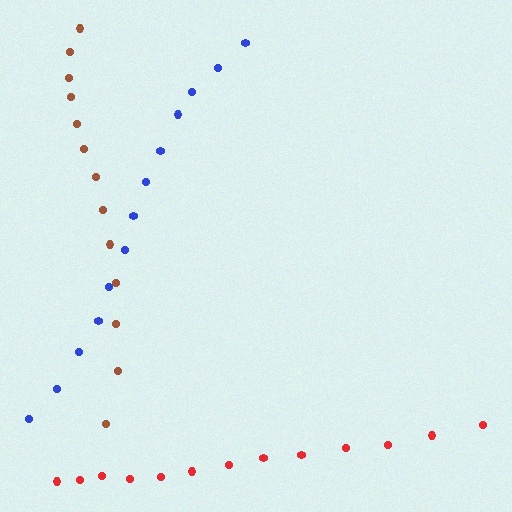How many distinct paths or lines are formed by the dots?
There are 3 distinct paths.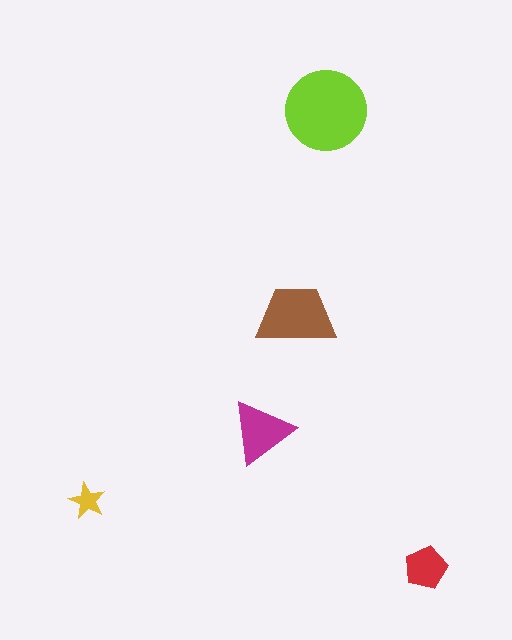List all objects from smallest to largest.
The yellow star, the red pentagon, the magenta triangle, the brown trapezoid, the lime circle.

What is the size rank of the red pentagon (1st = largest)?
4th.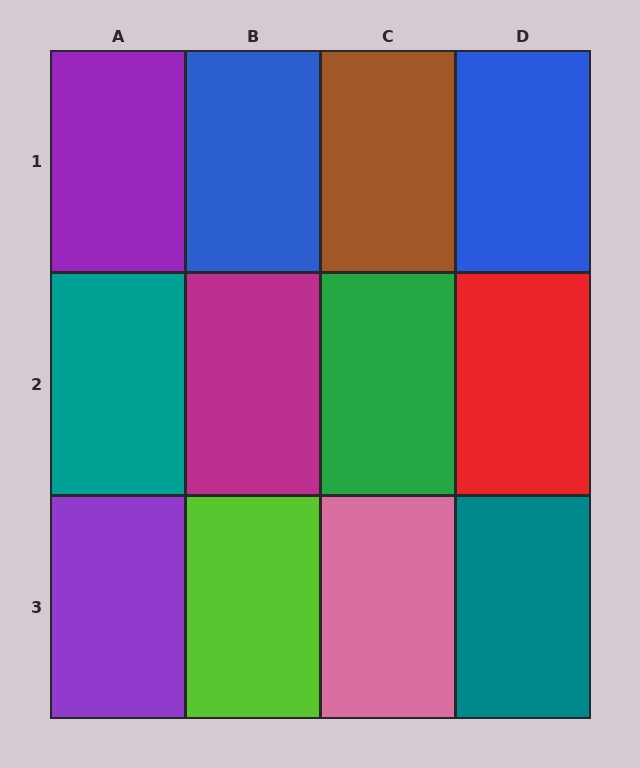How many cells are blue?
2 cells are blue.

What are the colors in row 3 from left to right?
Purple, lime, pink, teal.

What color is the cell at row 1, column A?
Purple.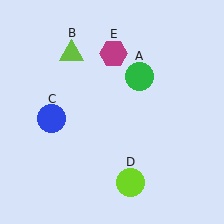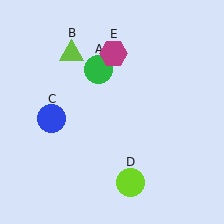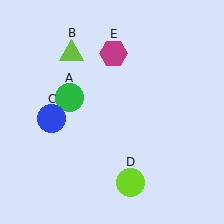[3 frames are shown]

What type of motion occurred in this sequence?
The green circle (object A) rotated counterclockwise around the center of the scene.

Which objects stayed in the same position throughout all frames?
Lime triangle (object B) and blue circle (object C) and lime circle (object D) and magenta hexagon (object E) remained stationary.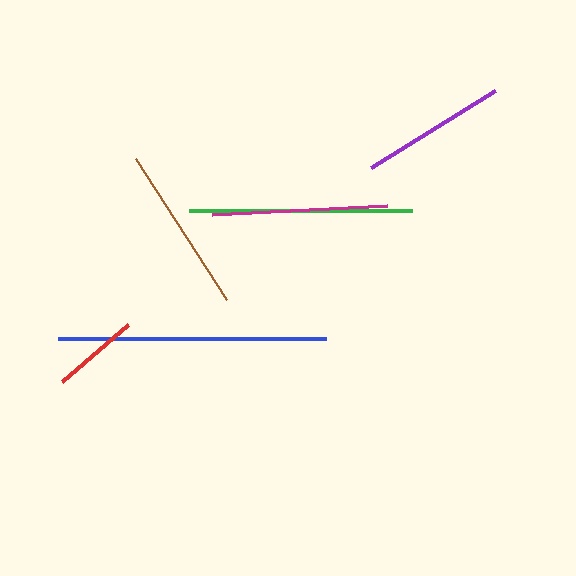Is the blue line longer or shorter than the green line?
The blue line is longer than the green line.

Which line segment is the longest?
The blue line is the longest at approximately 268 pixels.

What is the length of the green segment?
The green segment is approximately 222 pixels long.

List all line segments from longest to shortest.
From longest to shortest: blue, green, magenta, brown, purple, red.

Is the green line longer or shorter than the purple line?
The green line is longer than the purple line.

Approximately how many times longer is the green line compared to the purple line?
The green line is approximately 1.5 times the length of the purple line.